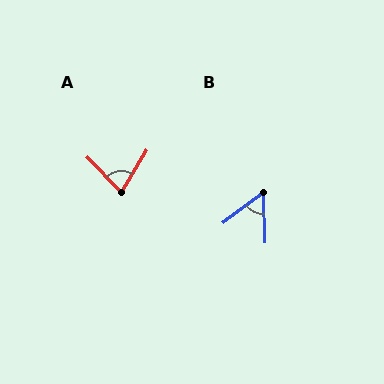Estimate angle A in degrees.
Approximately 75 degrees.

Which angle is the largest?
A, at approximately 75 degrees.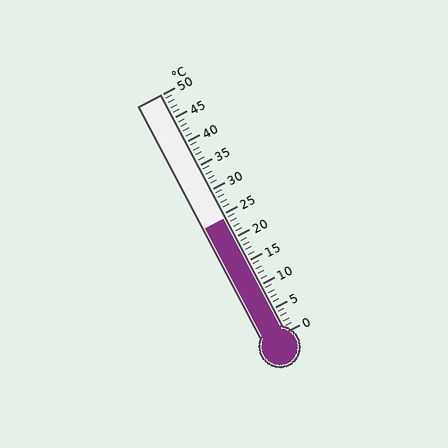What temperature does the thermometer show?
The thermometer shows approximately 24°C.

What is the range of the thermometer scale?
The thermometer scale ranges from 0°C to 50°C.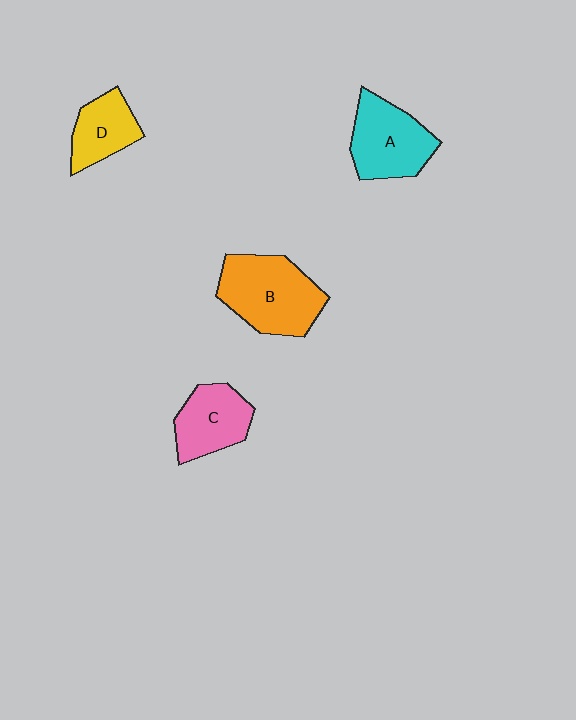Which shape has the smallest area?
Shape D (yellow).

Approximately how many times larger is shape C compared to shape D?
Approximately 1.2 times.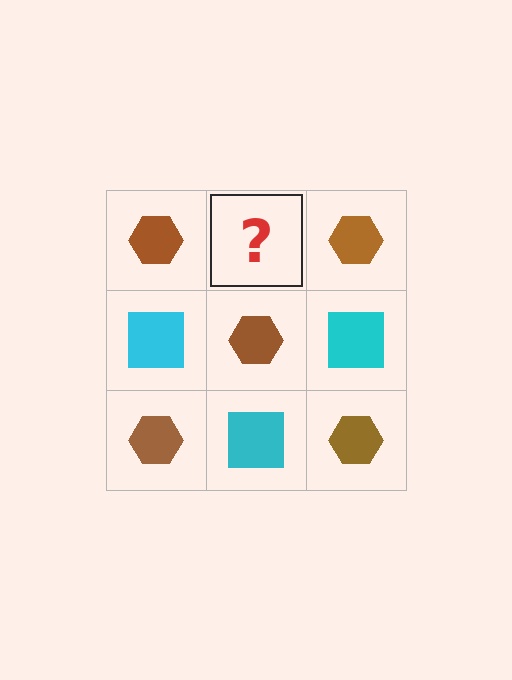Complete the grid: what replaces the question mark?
The question mark should be replaced with a cyan square.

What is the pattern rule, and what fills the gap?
The rule is that it alternates brown hexagon and cyan square in a checkerboard pattern. The gap should be filled with a cyan square.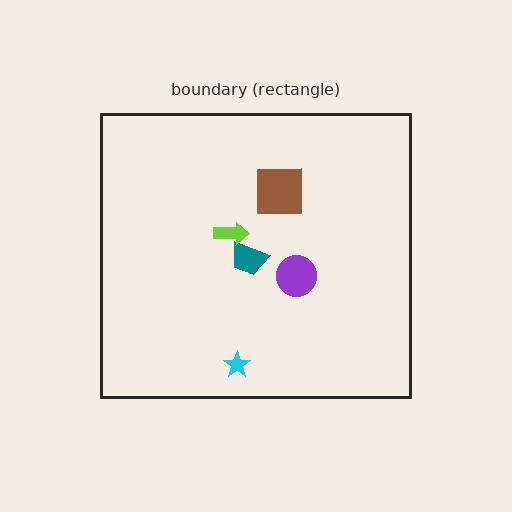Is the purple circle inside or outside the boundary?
Inside.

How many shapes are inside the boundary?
5 inside, 0 outside.